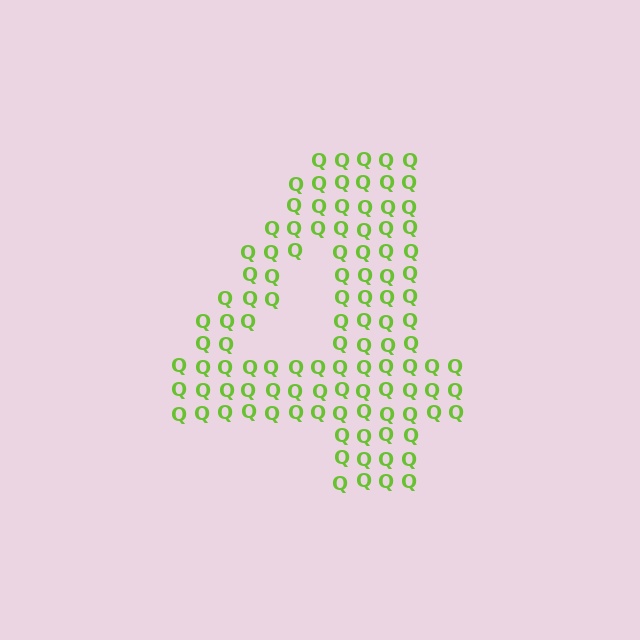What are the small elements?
The small elements are letter Q's.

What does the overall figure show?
The overall figure shows the digit 4.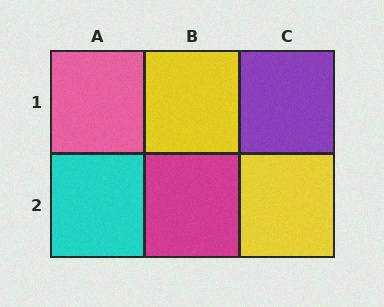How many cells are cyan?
1 cell is cyan.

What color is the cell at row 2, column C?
Yellow.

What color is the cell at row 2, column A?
Cyan.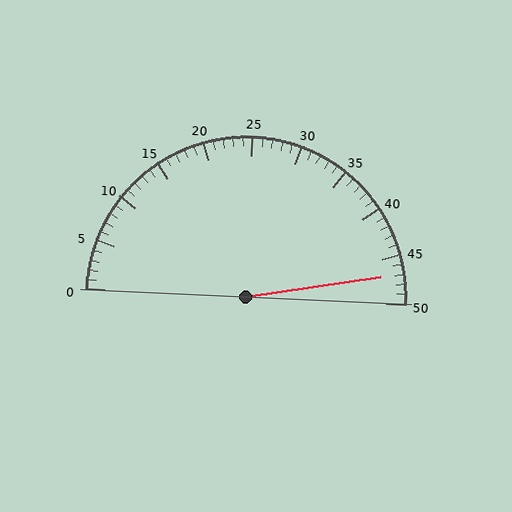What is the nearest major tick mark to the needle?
The nearest major tick mark is 45.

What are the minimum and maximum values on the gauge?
The gauge ranges from 0 to 50.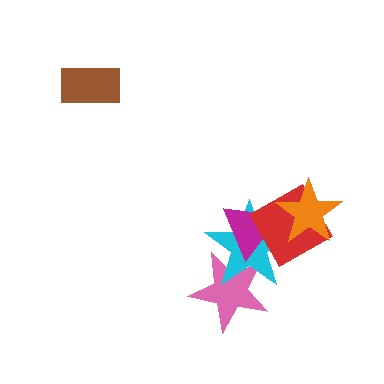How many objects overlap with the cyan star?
4 objects overlap with the cyan star.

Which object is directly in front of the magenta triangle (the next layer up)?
The red square is directly in front of the magenta triangle.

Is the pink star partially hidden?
Yes, it is partially covered by another shape.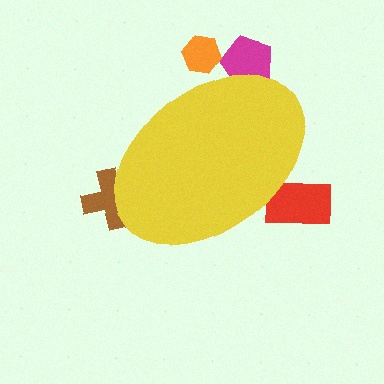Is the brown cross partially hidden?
Yes, the brown cross is partially hidden behind the yellow ellipse.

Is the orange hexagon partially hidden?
Yes, the orange hexagon is partially hidden behind the yellow ellipse.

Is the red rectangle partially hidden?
Yes, the red rectangle is partially hidden behind the yellow ellipse.